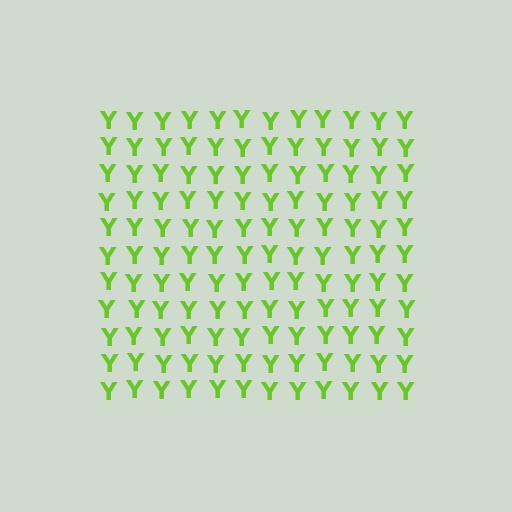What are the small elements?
The small elements are letter Y's.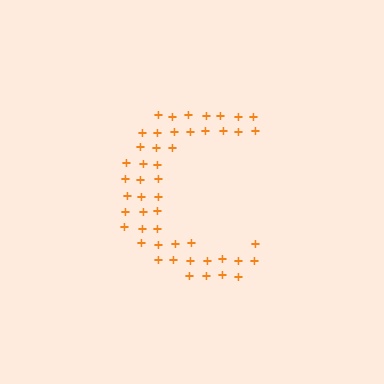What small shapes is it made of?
It is made of small plus signs.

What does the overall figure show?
The overall figure shows the letter C.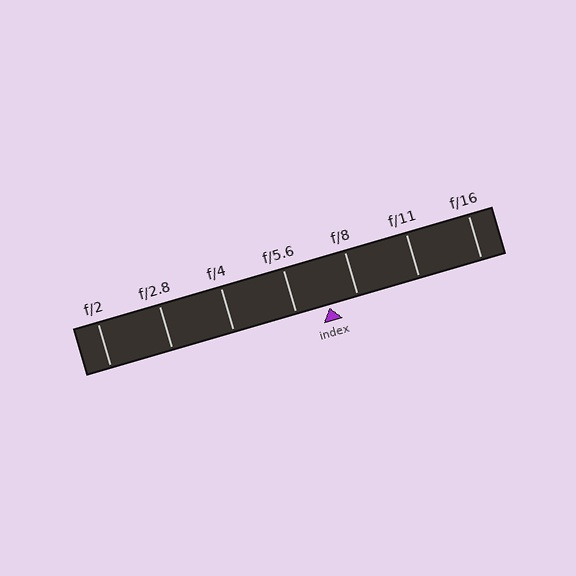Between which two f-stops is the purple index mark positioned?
The index mark is between f/5.6 and f/8.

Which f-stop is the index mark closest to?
The index mark is closest to f/8.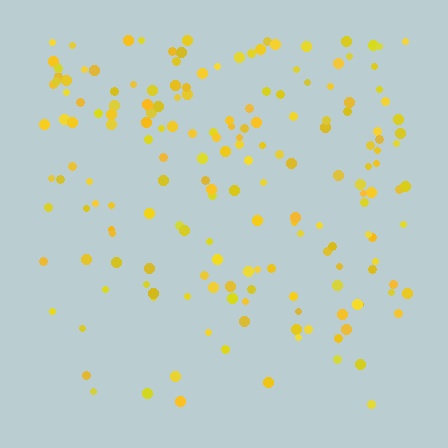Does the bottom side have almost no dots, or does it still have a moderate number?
Still a moderate number, just noticeably fewer than the top.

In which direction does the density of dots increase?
From bottom to top, with the top side densest.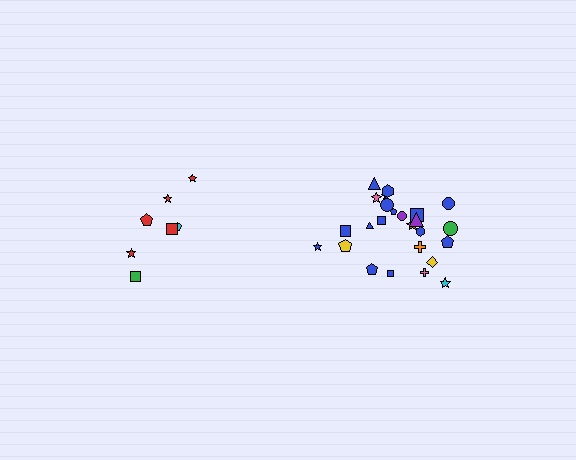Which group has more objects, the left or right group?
The right group.